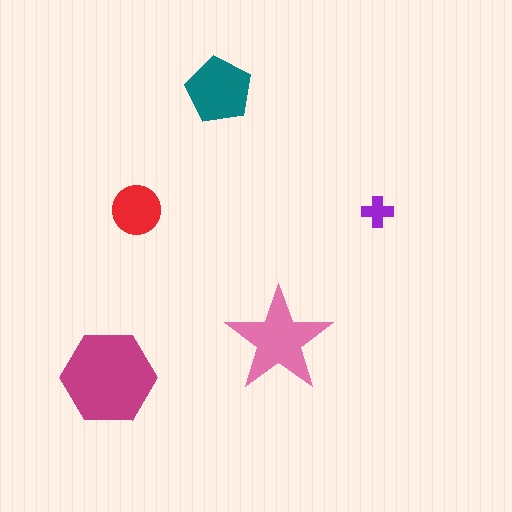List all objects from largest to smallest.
The magenta hexagon, the pink star, the teal pentagon, the red circle, the purple cross.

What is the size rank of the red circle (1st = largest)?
4th.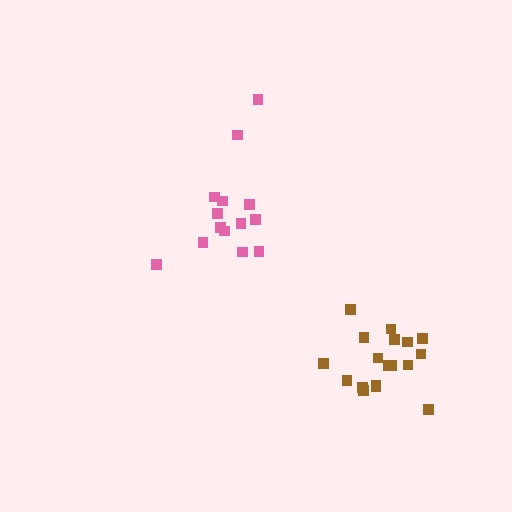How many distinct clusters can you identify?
There are 2 distinct clusters.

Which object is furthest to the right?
The brown cluster is rightmost.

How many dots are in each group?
Group 1: 14 dots, Group 2: 18 dots (32 total).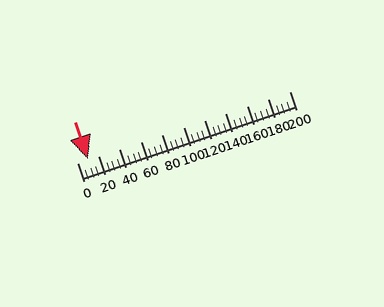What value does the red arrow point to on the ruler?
The red arrow points to approximately 10.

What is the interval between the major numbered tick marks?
The major tick marks are spaced 20 units apart.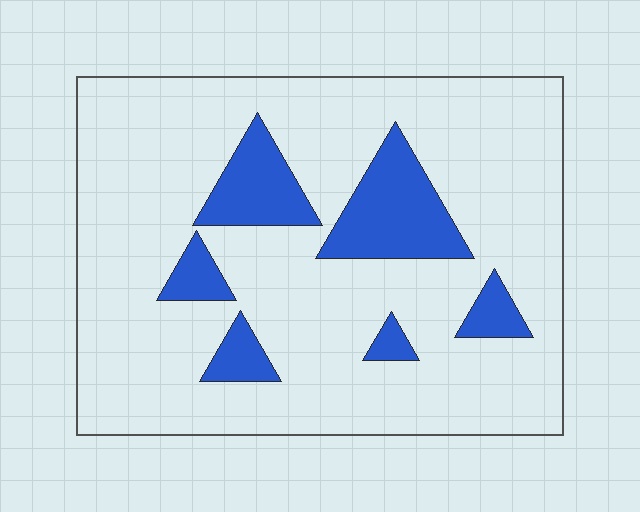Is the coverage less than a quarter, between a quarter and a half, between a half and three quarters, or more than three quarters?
Less than a quarter.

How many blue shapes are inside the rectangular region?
6.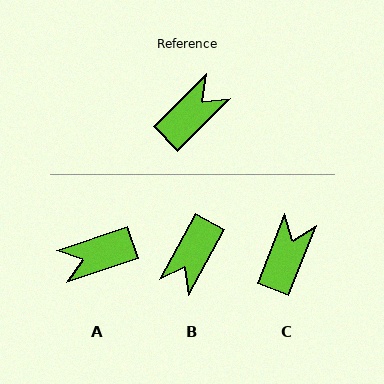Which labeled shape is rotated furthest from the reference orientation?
B, about 163 degrees away.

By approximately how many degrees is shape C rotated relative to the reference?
Approximately 24 degrees counter-clockwise.